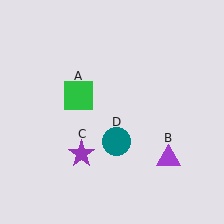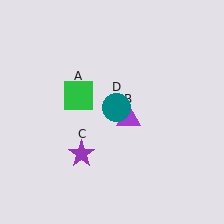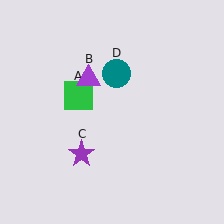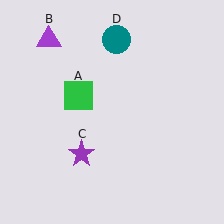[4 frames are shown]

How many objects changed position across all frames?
2 objects changed position: purple triangle (object B), teal circle (object D).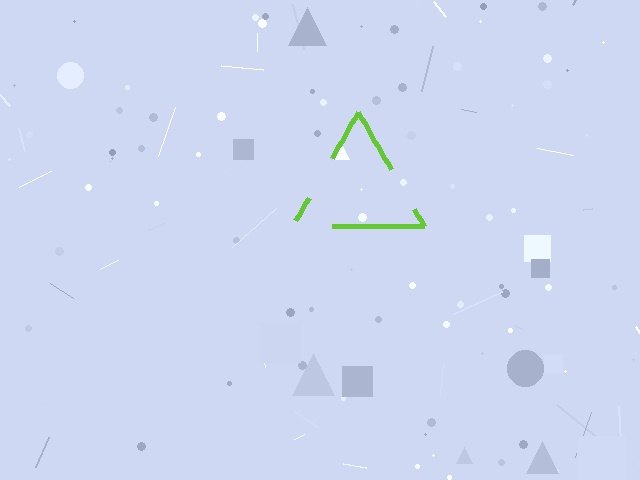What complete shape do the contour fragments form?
The contour fragments form a triangle.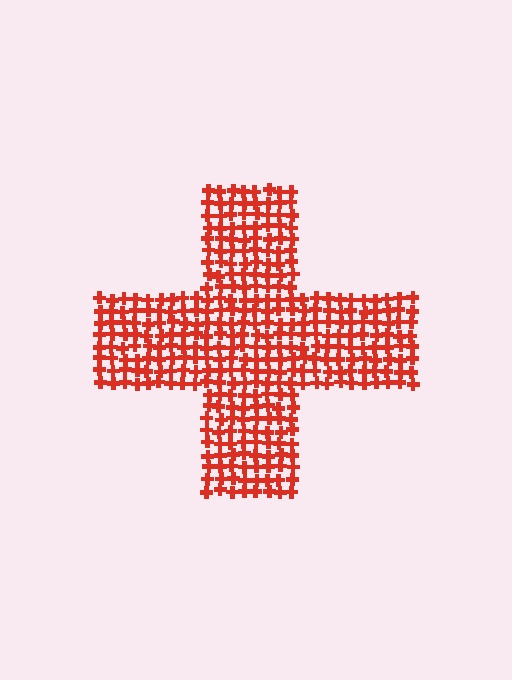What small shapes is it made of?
It is made of small crosses.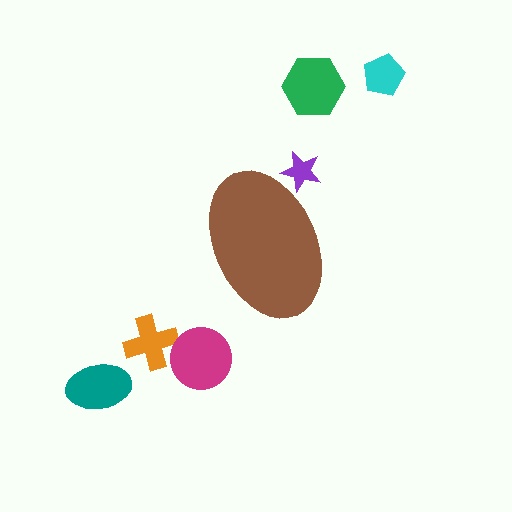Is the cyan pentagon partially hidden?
No, the cyan pentagon is fully visible.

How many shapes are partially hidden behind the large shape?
1 shape is partially hidden.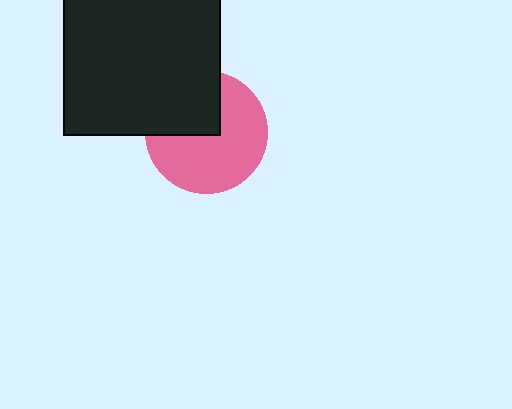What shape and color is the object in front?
The object in front is a black square.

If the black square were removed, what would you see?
You would see the complete pink circle.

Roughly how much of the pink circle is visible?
Most of it is visible (roughly 65%).